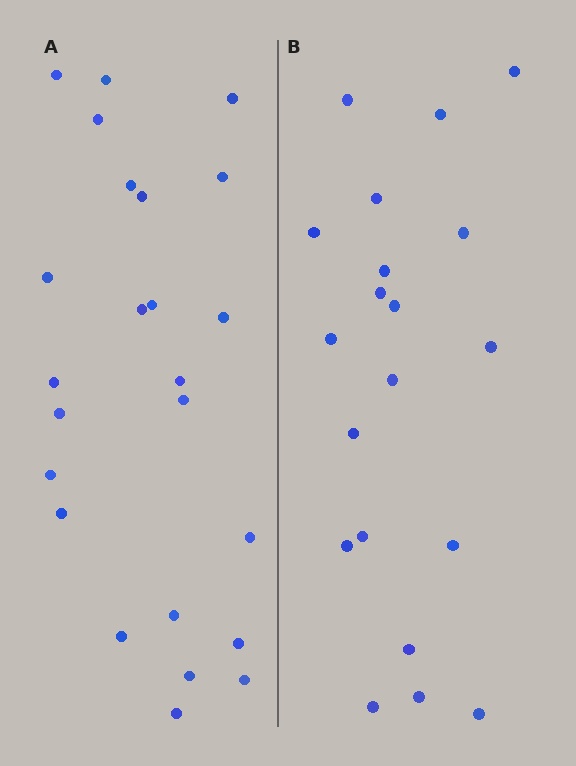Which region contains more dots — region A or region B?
Region A (the left region) has more dots.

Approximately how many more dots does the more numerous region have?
Region A has about 4 more dots than region B.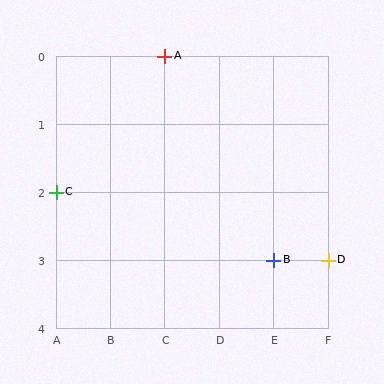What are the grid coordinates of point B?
Point B is at grid coordinates (E, 3).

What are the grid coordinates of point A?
Point A is at grid coordinates (C, 0).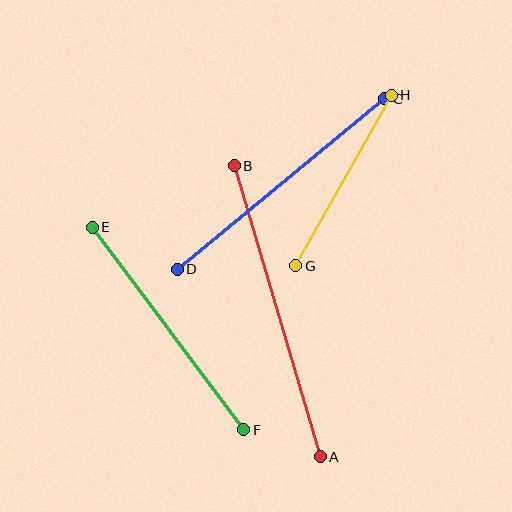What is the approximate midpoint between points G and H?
The midpoint is at approximately (344, 181) pixels.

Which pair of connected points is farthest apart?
Points A and B are farthest apart.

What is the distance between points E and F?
The distance is approximately 253 pixels.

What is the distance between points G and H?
The distance is approximately 196 pixels.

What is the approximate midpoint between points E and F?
The midpoint is at approximately (168, 328) pixels.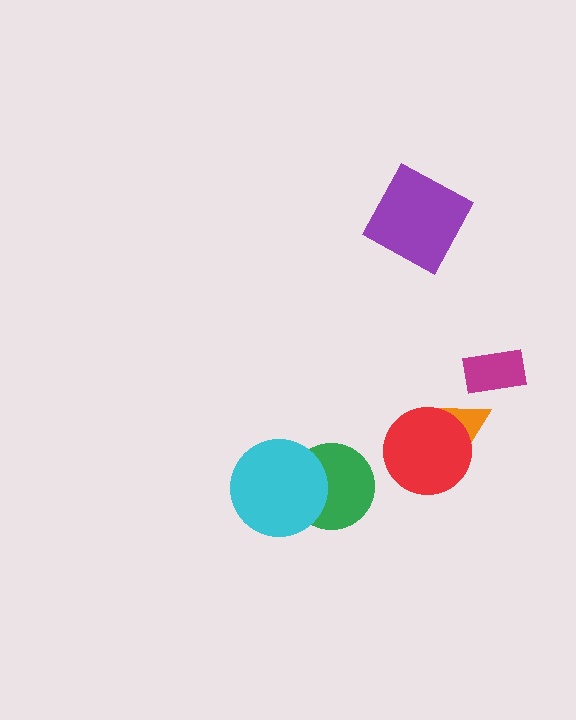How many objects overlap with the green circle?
1 object overlaps with the green circle.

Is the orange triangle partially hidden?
Yes, it is partially covered by another shape.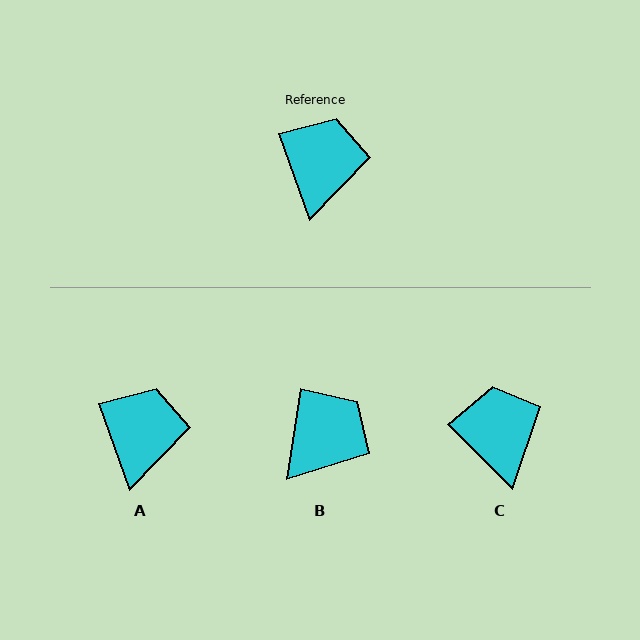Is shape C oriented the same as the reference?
No, it is off by about 26 degrees.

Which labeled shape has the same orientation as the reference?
A.